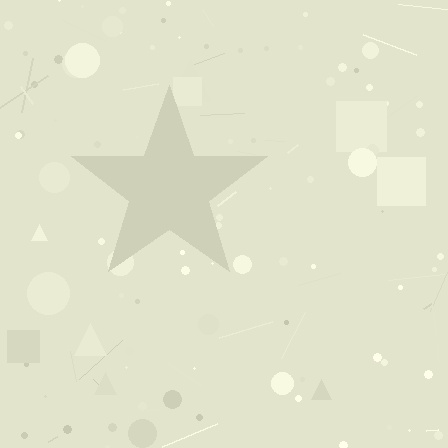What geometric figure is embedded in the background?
A star is embedded in the background.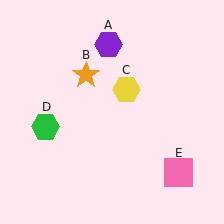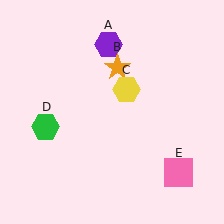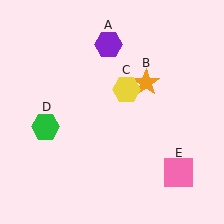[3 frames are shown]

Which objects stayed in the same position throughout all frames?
Purple hexagon (object A) and yellow hexagon (object C) and green hexagon (object D) and pink square (object E) remained stationary.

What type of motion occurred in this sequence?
The orange star (object B) rotated clockwise around the center of the scene.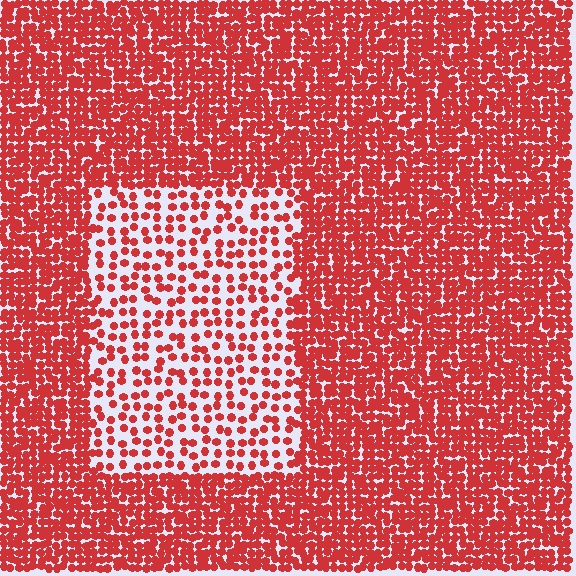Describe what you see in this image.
The image contains small red elements arranged at two different densities. A rectangle-shaped region is visible where the elements are less densely packed than the surrounding area.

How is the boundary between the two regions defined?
The boundary is defined by a change in element density (approximately 2.5x ratio). All elements are the same color, size, and shape.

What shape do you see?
I see a rectangle.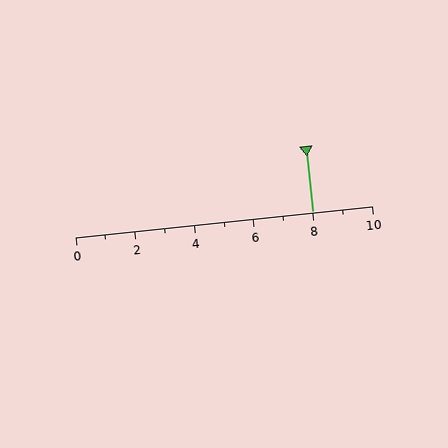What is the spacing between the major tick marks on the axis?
The major ticks are spaced 2 apart.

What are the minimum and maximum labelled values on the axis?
The axis runs from 0 to 10.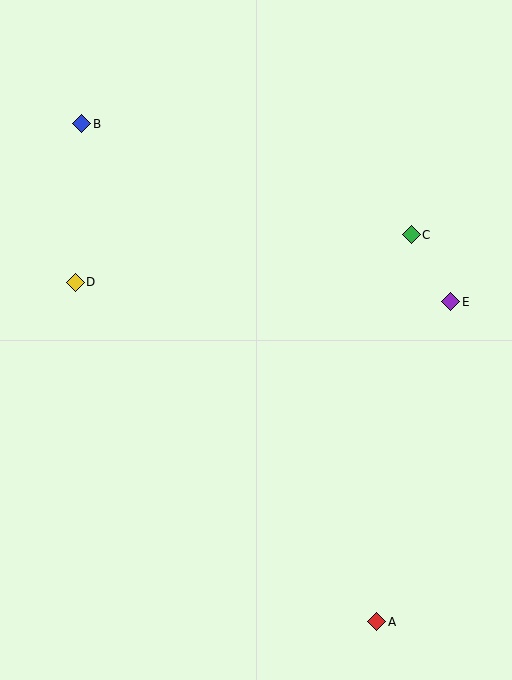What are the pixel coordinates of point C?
Point C is at (411, 235).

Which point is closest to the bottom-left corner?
Point A is closest to the bottom-left corner.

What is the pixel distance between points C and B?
The distance between C and B is 348 pixels.